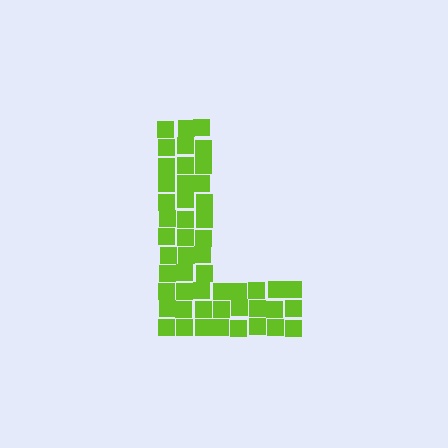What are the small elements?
The small elements are squares.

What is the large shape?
The large shape is the letter L.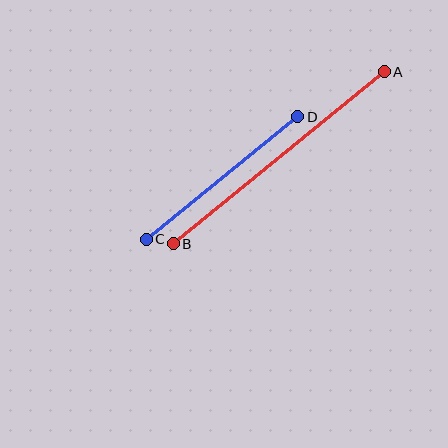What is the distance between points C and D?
The distance is approximately 195 pixels.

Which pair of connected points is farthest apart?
Points A and B are farthest apart.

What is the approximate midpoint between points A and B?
The midpoint is at approximately (279, 158) pixels.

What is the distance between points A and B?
The distance is approximately 272 pixels.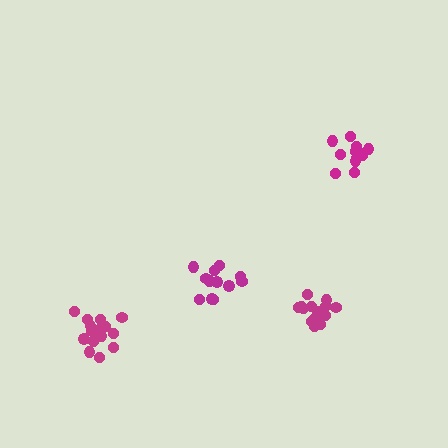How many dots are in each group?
Group 1: 15 dots, Group 2: 12 dots, Group 3: 15 dots, Group 4: 12 dots (54 total).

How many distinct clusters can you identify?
There are 4 distinct clusters.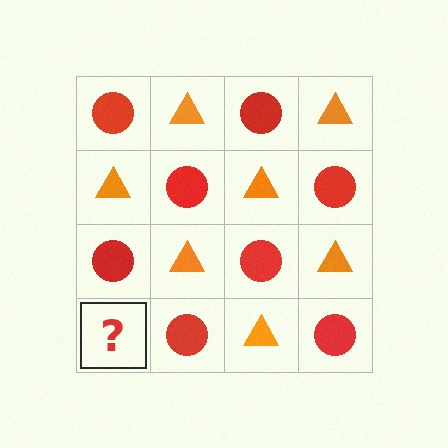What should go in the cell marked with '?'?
The missing cell should contain an orange triangle.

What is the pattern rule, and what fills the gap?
The rule is that it alternates red circle and orange triangle in a checkerboard pattern. The gap should be filled with an orange triangle.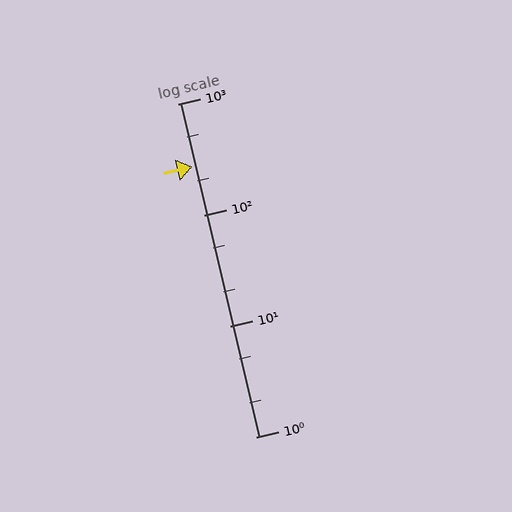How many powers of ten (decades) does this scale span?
The scale spans 3 decades, from 1 to 1000.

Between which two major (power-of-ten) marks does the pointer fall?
The pointer is between 100 and 1000.